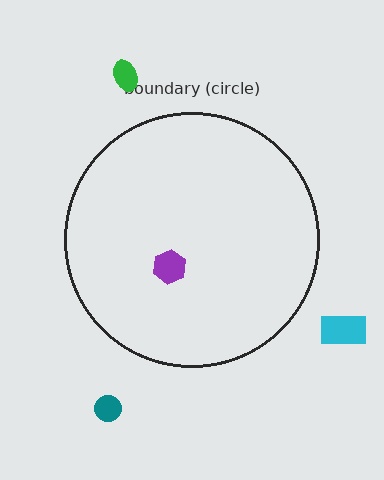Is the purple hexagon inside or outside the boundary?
Inside.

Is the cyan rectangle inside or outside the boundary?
Outside.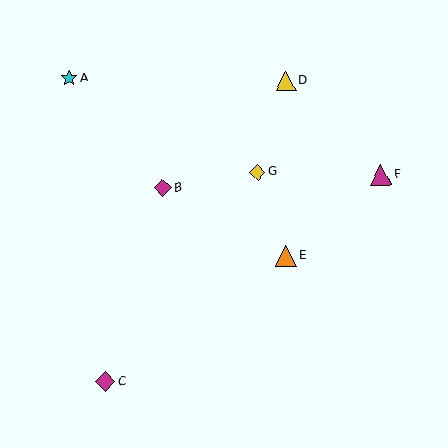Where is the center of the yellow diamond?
The center of the yellow diamond is at (258, 172).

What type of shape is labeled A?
Shape A is a cyan star.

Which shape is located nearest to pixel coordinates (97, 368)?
The magenta diamond (labeled C) at (105, 382) is nearest to that location.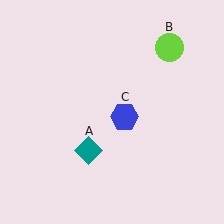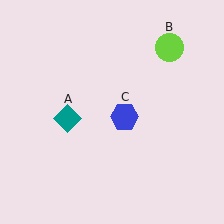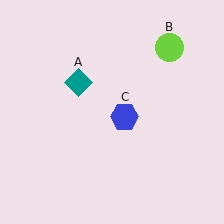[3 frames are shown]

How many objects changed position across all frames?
1 object changed position: teal diamond (object A).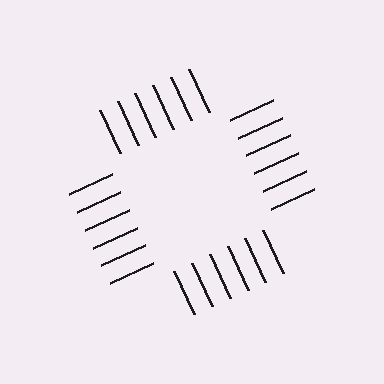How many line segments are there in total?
24 — 6 along each of the 4 edges.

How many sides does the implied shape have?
4 sides — the line-ends trace a square.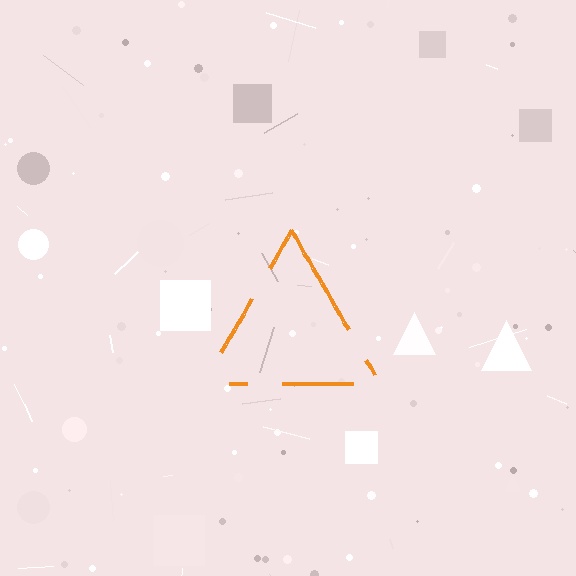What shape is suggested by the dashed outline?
The dashed outline suggests a triangle.